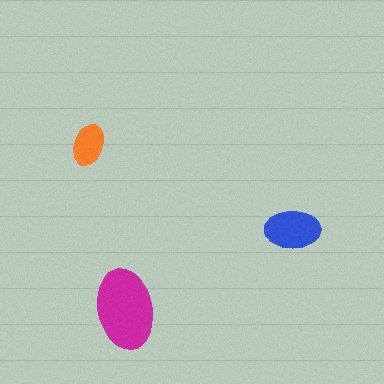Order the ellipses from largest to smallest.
the magenta one, the blue one, the orange one.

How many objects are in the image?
There are 3 objects in the image.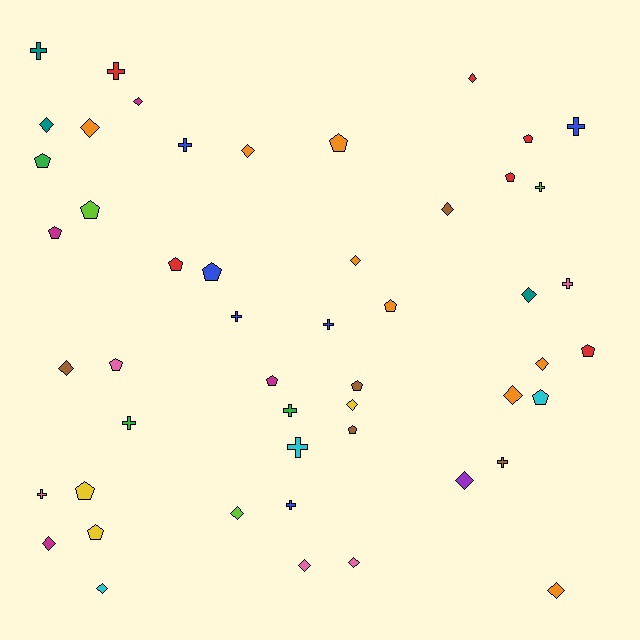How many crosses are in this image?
There are 14 crosses.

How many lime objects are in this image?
There are 3 lime objects.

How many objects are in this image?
There are 50 objects.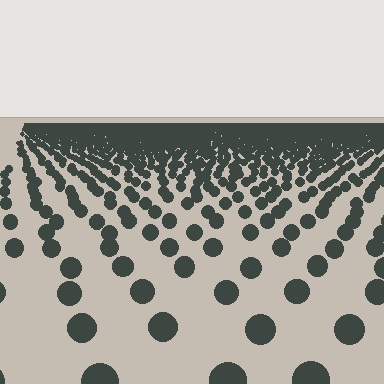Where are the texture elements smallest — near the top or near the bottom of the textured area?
Near the top.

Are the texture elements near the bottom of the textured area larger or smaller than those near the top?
Larger. Near the bottom, elements are closer to the viewer and appear at a bigger on-screen size.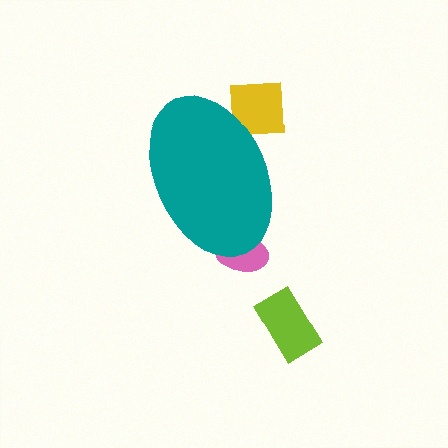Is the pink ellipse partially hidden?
Yes, the pink ellipse is partially hidden behind the teal ellipse.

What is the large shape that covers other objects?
A teal ellipse.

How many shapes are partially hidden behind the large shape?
2 shapes are partially hidden.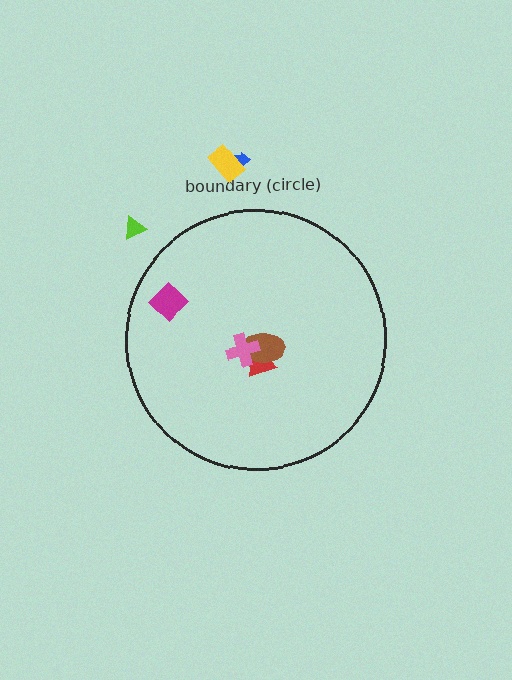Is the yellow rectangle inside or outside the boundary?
Outside.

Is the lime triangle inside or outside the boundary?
Outside.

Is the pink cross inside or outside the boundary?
Inside.